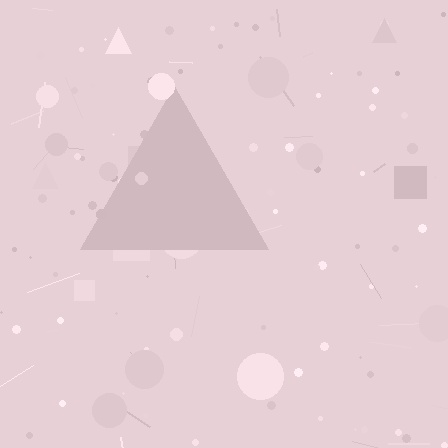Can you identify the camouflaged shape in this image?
The camouflaged shape is a triangle.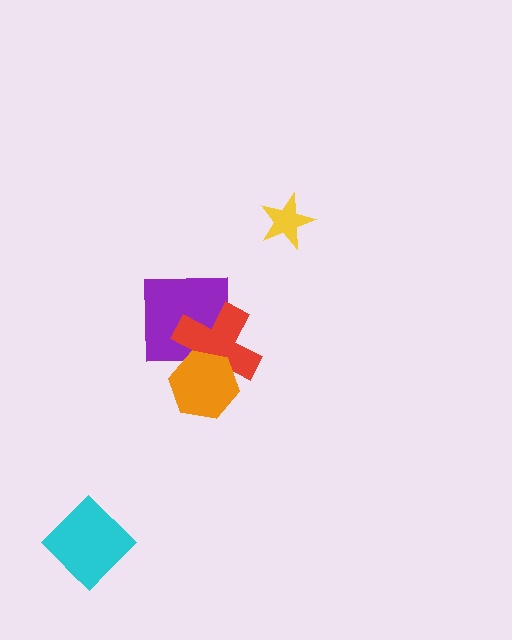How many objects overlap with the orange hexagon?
2 objects overlap with the orange hexagon.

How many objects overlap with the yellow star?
0 objects overlap with the yellow star.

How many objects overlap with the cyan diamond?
0 objects overlap with the cyan diamond.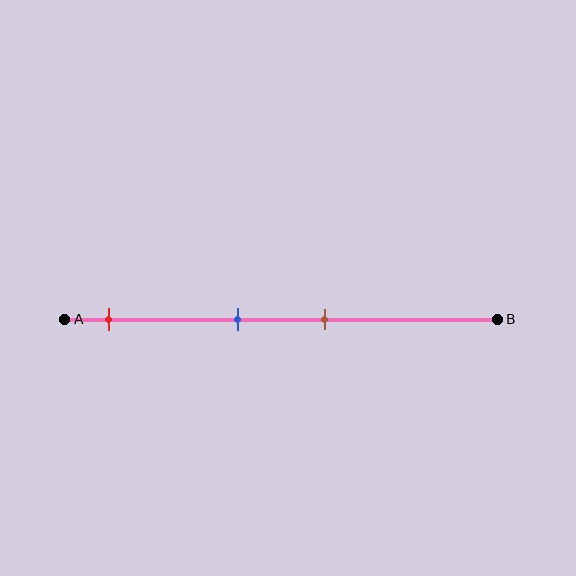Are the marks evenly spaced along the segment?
No, the marks are not evenly spaced.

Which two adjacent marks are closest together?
The blue and brown marks are the closest adjacent pair.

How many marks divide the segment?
There are 3 marks dividing the segment.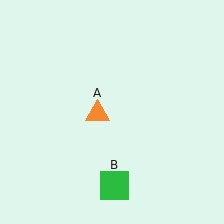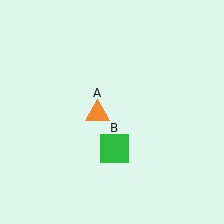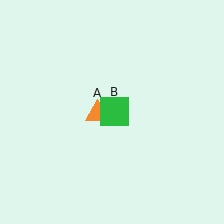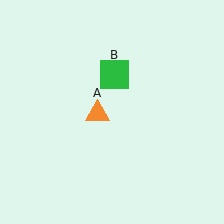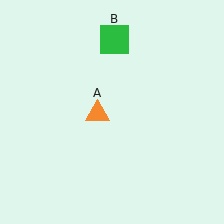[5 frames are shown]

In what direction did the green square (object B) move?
The green square (object B) moved up.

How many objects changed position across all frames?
1 object changed position: green square (object B).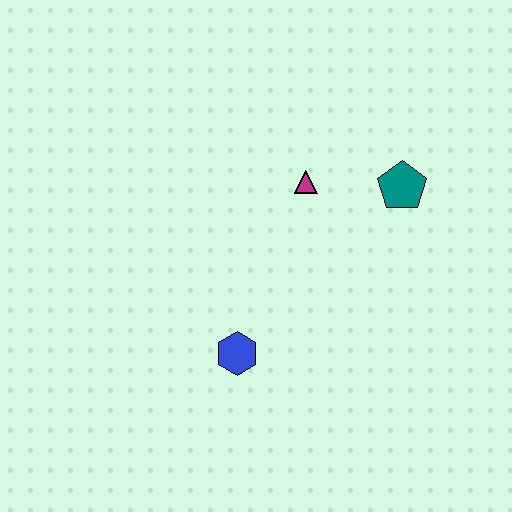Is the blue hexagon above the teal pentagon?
No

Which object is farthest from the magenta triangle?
The blue hexagon is farthest from the magenta triangle.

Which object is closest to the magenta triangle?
The teal pentagon is closest to the magenta triangle.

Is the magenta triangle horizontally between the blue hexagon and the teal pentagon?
Yes